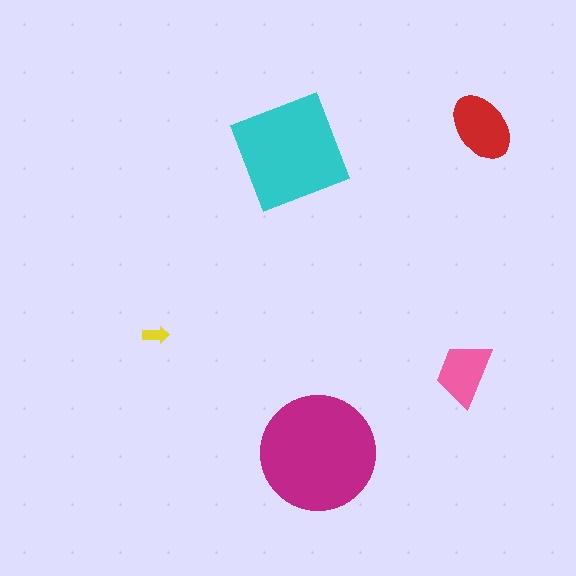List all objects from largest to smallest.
The magenta circle, the cyan square, the red ellipse, the pink trapezoid, the yellow arrow.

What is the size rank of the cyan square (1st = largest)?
2nd.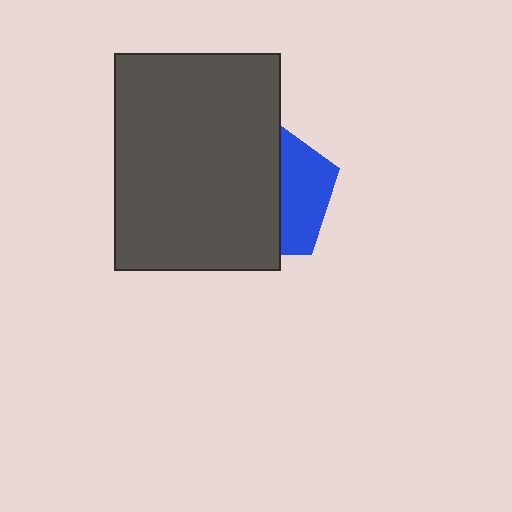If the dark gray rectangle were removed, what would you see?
You would see the complete blue pentagon.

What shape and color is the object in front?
The object in front is a dark gray rectangle.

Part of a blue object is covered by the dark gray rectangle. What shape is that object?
It is a pentagon.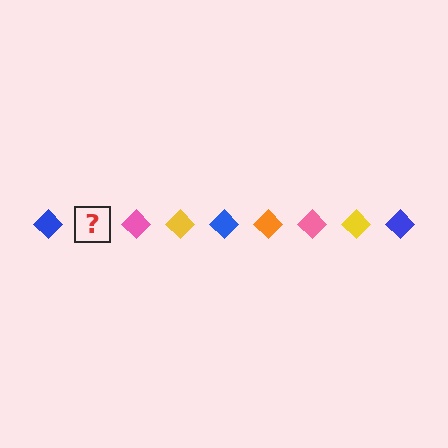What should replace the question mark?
The question mark should be replaced with an orange diamond.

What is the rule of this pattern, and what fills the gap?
The rule is that the pattern cycles through blue, orange, pink, yellow diamonds. The gap should be filled with an orange diamond.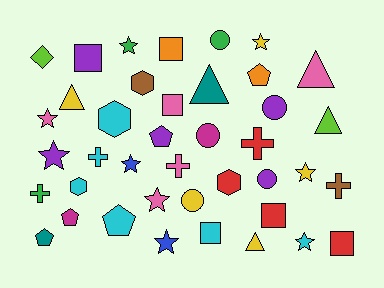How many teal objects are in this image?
There are 2 teal objects.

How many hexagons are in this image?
There are 4 hexagons.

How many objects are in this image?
There are 40 objects.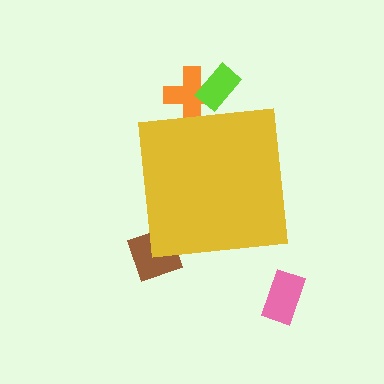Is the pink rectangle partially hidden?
No, the pink rectangle is fully visible.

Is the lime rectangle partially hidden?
Yes, the lime rectangle is partially hidden behind the yellow square.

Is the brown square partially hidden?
Yes, the brown square is partially hidden behind the yellow square.